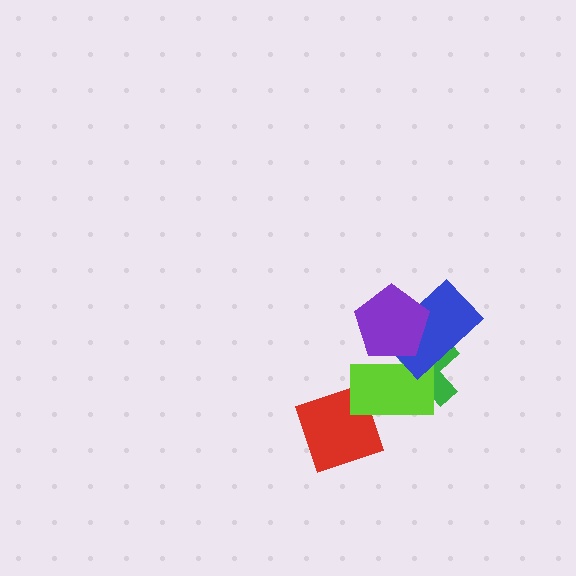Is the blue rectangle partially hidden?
Yes, it is partially covered by another shape.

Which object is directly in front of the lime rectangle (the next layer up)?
The blue rectangle is directly in front of the lime rectangle.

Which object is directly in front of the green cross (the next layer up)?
The lime rectangle is directly in front of the green cross.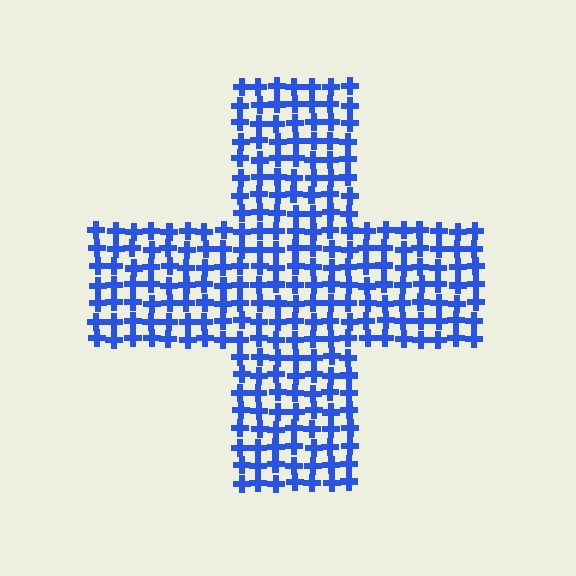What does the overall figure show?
The overall figure shows a cross.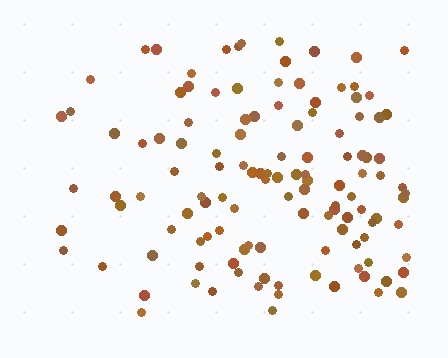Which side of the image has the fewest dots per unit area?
The left.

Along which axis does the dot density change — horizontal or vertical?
Horizontal.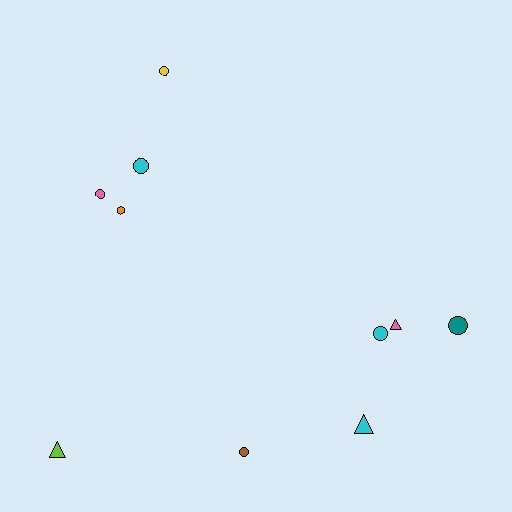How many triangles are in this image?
There are 3 triangles.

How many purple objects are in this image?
There are no purple objects.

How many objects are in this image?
There are 10 objects.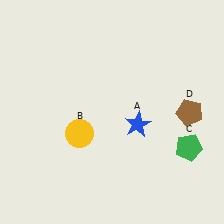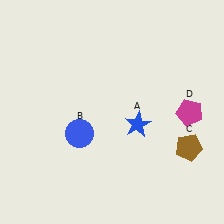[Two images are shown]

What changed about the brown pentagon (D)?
In Image 1, D is brown. In Image 2, it changed to magenta.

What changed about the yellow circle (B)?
In Image 1, B is yellow. In Image 2, it changed to blue.